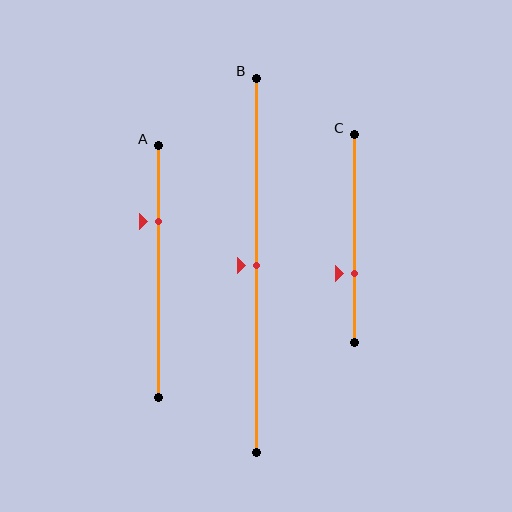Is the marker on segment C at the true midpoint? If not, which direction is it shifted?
No, the marker on segment C is shifted downward by about 17% of the segment length.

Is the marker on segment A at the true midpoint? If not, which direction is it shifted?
No, the marker on segment A is shifted upward by about 20% of the segment length.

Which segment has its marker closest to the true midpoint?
Segment B has its marker closest to the true midpoint.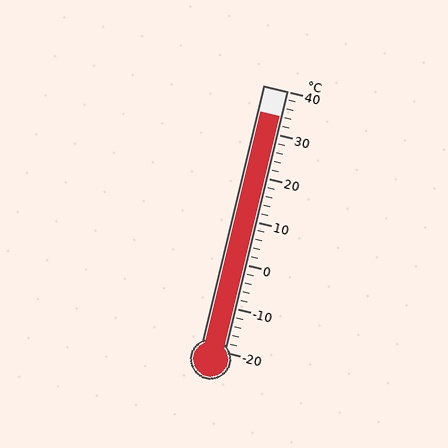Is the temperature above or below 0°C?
The temperature is above 0°C.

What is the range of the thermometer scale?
The thermometer scale ranges from -20°C to 40°C.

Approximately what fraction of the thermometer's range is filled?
The thermometer is filled to approximately 90% of its range.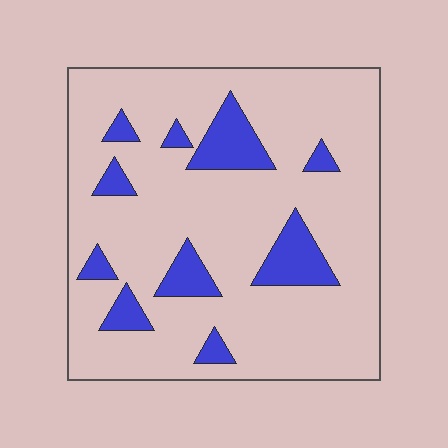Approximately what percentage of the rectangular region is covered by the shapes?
Approximately 15%.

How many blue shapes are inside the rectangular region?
10.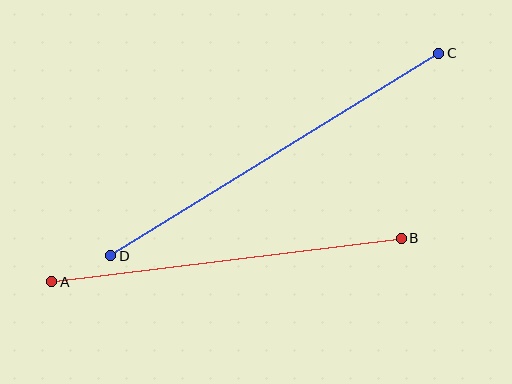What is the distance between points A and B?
The distance is approximately 352 pixels.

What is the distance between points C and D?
The distance is approximately 386 pixels.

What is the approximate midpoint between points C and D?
The midpoint is at approximately (275, 154) pixels.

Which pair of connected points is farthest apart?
Points C and D are farthest apart.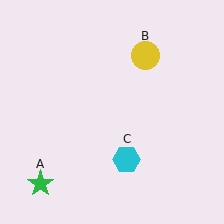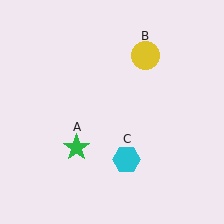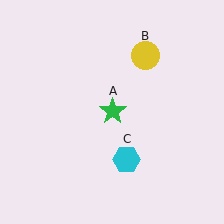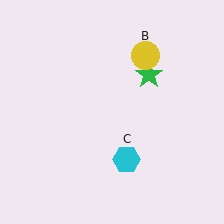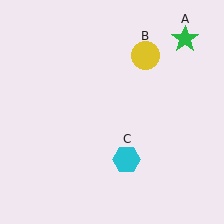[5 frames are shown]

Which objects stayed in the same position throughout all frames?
Yellow circle (object B) and cyan hexagon (object C) remained stationary.